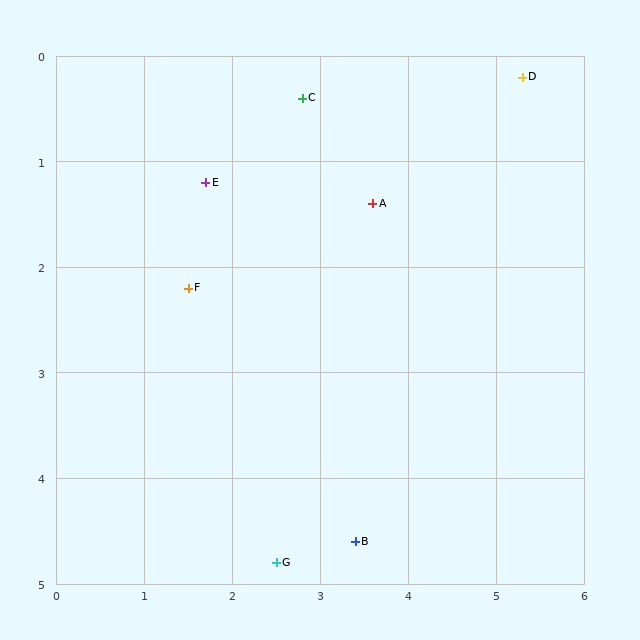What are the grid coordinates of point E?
Point E is at approximately (1.7, 1.2).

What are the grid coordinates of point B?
Point B is at approximately (3.4, 4.6).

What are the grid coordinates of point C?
Point C is at approximately (2.8, 0.4).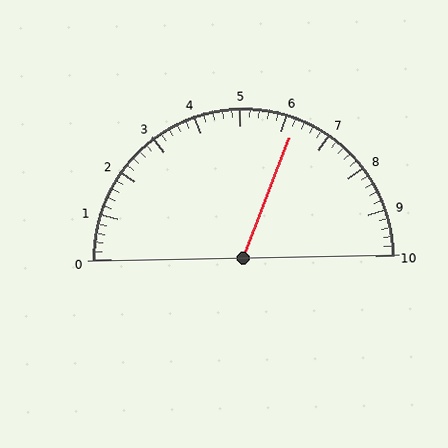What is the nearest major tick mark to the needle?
The nearest major tick mark is 6.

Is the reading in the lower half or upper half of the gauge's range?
The reading is in the upper half of the range (0 to 10).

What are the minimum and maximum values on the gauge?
The gauge ranges from 0 to 10.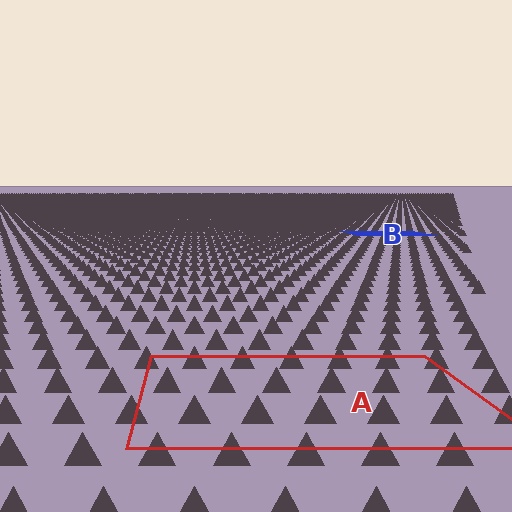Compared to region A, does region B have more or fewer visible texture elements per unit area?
Region B has more texture elements per unit area — they are packed more densely because it is farther away.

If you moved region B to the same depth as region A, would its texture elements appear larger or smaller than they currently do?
They would appear larger. At a closer depth, the same texture elements are projected at a bigger on-screen size.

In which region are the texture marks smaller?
The texture marks are smaller in region B, because it is farther away.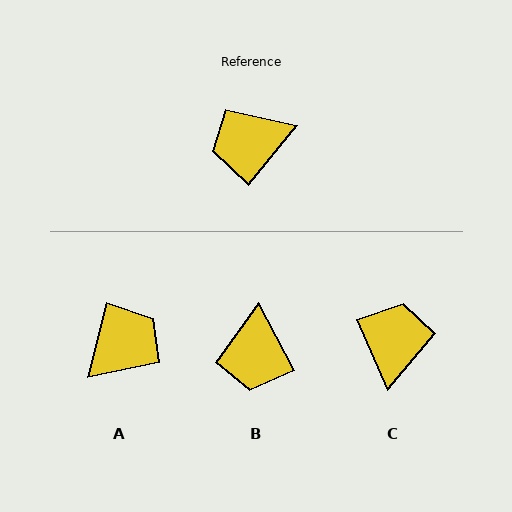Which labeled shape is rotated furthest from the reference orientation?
A, about 155 degrees away.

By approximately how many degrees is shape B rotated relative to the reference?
Approximately 67 degrees counter-clockwise.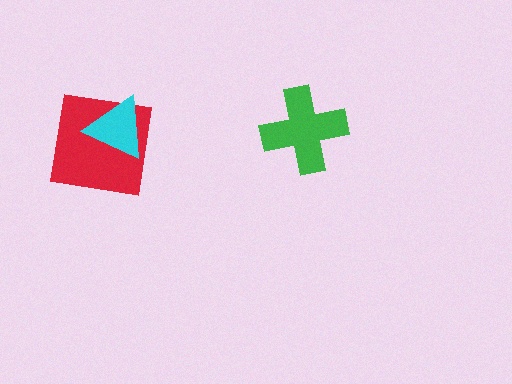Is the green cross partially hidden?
No, no other shape covers it.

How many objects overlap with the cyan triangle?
1 object overlaps with the cyan triangle.